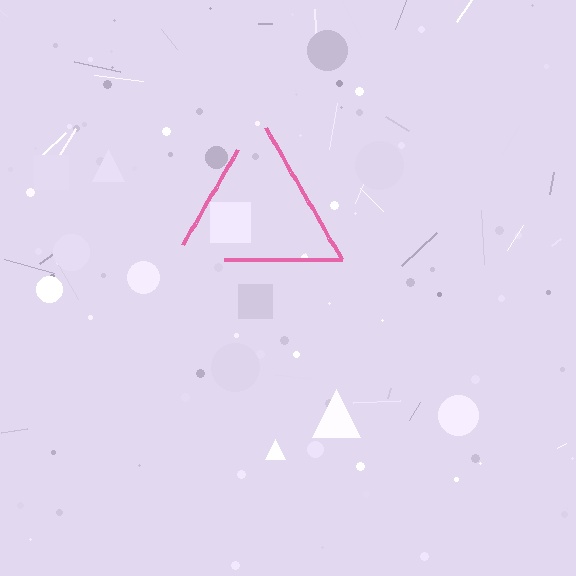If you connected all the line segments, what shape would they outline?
They would outline a triangle.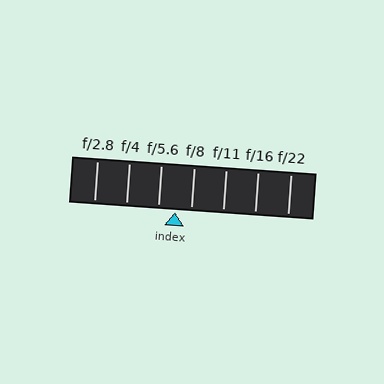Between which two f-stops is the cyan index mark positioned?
The index mark is between f/5.6 and f/8.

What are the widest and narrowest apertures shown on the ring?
The widest aperture shown is f/2.8 and the narrowest is f/22.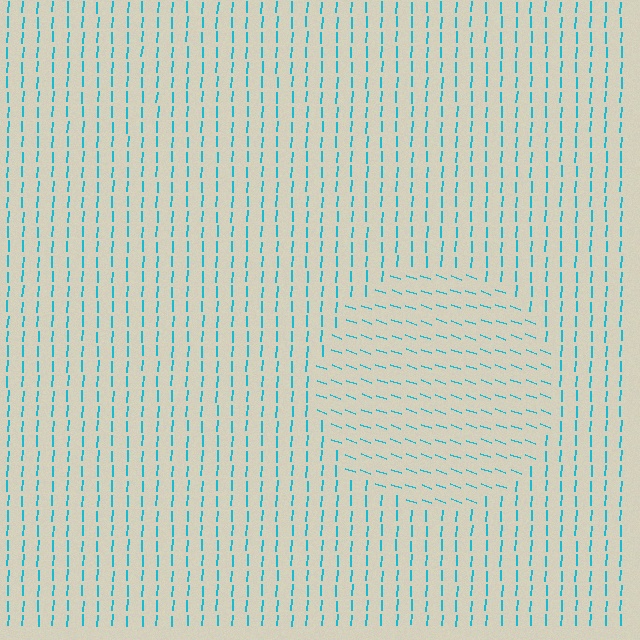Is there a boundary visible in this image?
Yes, there is a texture boundary formed by a change in line orientation.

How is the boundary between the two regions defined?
The boundary is defined purely by a change in line orientation (approximately 73 degrees difference). All lines are the same color and thickness.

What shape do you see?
I see a circle.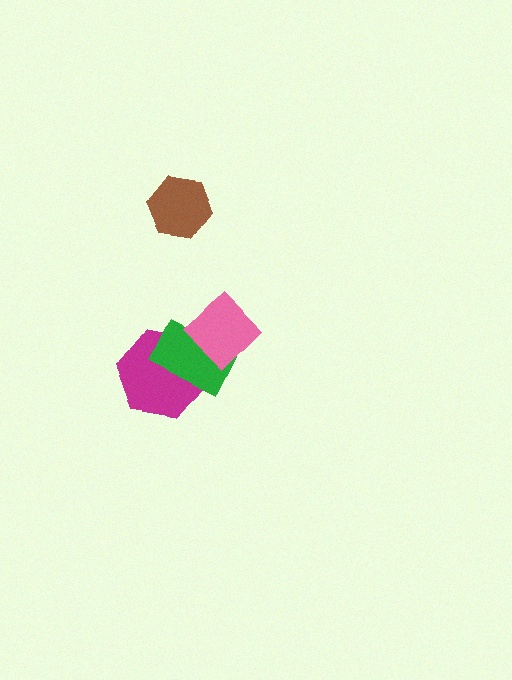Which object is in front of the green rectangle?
The pink diamond is in front of the green rectangle.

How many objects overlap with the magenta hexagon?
2 objects overlap with the magenta hexagon.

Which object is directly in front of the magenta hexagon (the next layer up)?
The green rectangle is directly in front of the magenta hexagon.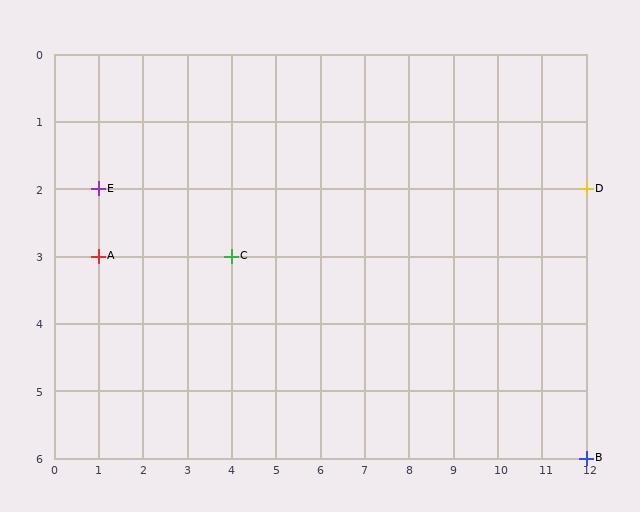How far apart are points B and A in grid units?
Points B and A are 11 columns and 3 rows apart (about 11.4 grid units diagonally).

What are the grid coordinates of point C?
Point C is at grid coordinates (4, 3).